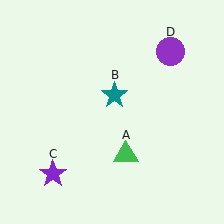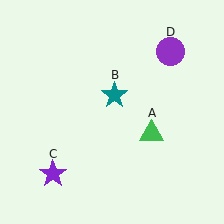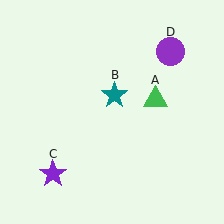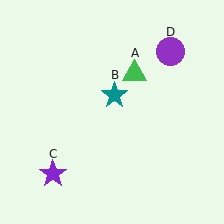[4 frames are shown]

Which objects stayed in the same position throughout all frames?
Teal star (object B) and purple star (object C) and purple circle (object D) remained stationary.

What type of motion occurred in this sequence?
The green triangle (object A) rotated counterclockwise around the center of the scene.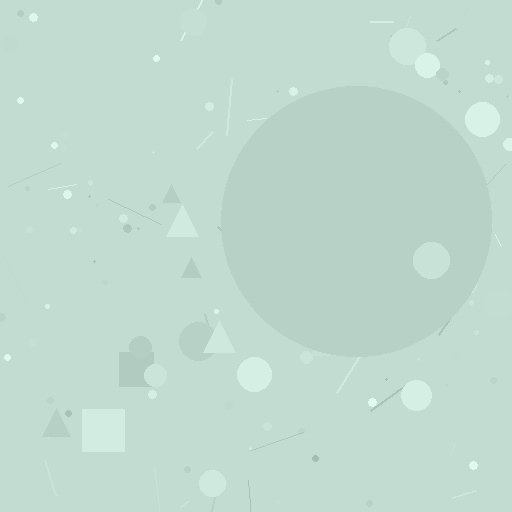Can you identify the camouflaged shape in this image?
The camouflaged shape is a circle.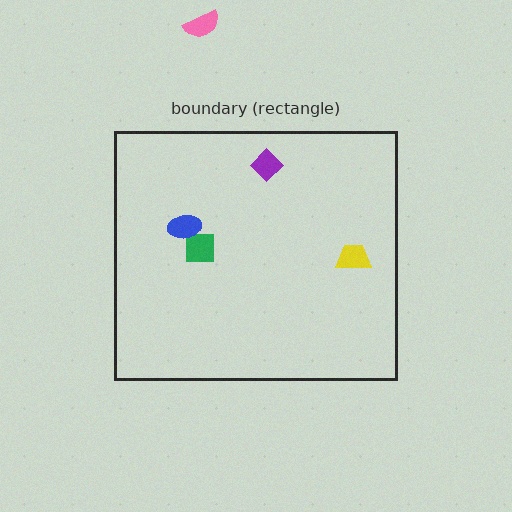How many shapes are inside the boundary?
4 inside, 1 outside.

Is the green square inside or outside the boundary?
Inside.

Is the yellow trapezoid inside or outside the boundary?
Inside.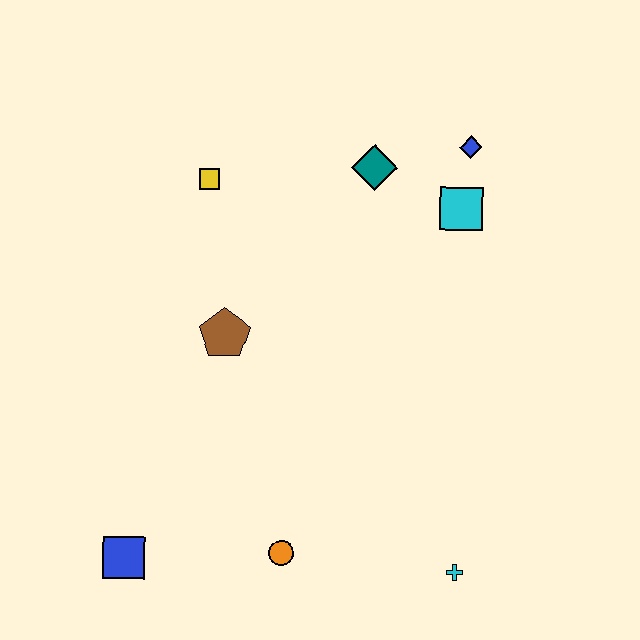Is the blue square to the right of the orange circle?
No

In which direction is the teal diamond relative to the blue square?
The teal diamond is above the blue square.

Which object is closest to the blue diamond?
The cyan square is closest to the blue diamond.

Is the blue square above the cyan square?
No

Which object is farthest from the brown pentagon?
The cyan cross is farthest from the brown pentagon.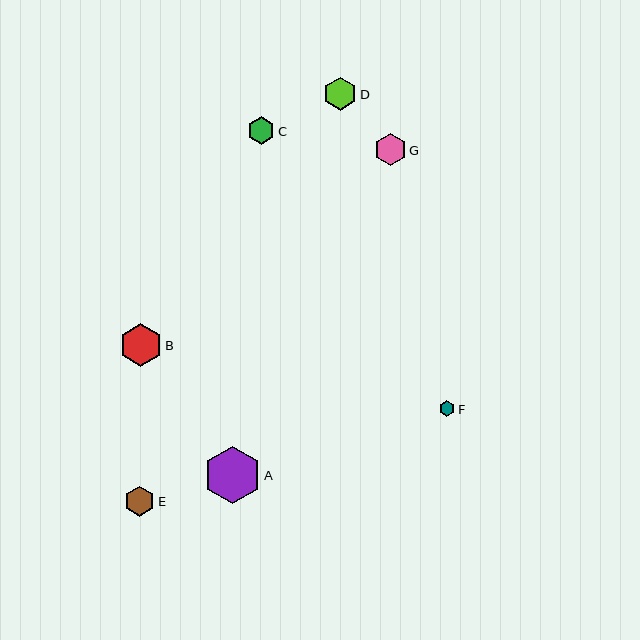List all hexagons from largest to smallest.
From largest to smallest: A, B, D, G, E, C, F.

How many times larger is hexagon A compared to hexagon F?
Hexagon A is approximately 3.7 times the size of hexagon F.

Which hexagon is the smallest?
Hexagon F is the smallest with a size of approximately 15 pixels.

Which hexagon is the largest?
Hexagon A is the largest with a size of approximately 57 pixels.